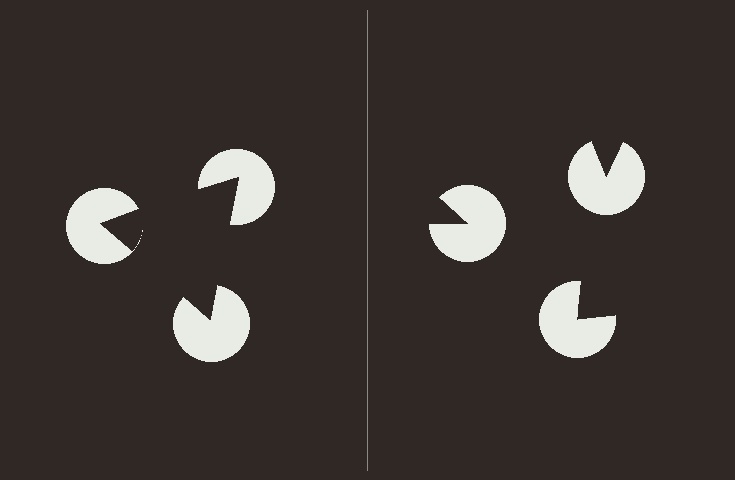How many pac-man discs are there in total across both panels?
6 — 3 on each side.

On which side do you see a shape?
An illusory triangle appears on the left side. On the right side the wedge cuts are rotated, so no coherent shape forms.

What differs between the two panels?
The pac-man discs are positioned identically on both sides; only the wedge orientations differ. On the left they align to a triangle; on the right they are misaligned.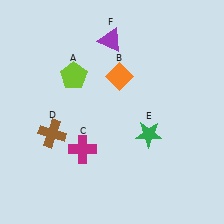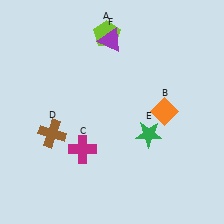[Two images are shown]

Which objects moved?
The objects that moved are: the lime pentagon (A), the orange diamond (B).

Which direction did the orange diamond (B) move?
The orange diamond (B) moved right.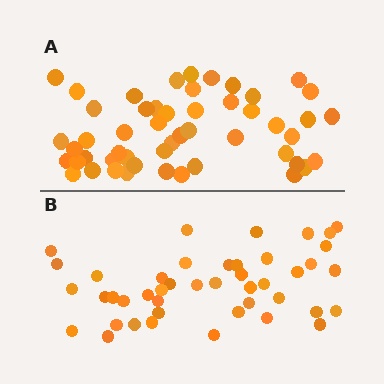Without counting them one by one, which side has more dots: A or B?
Region A (the top region) has more dots.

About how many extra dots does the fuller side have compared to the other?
Region A has roughly 8 or so more dots than region B.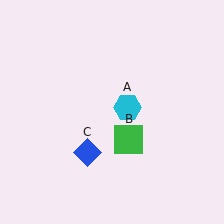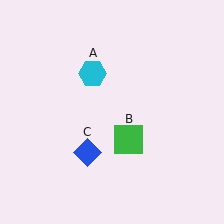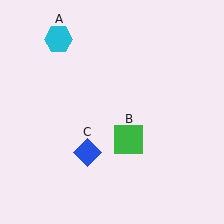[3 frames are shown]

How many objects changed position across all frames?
1 object changed position: cyan hexagon (object A).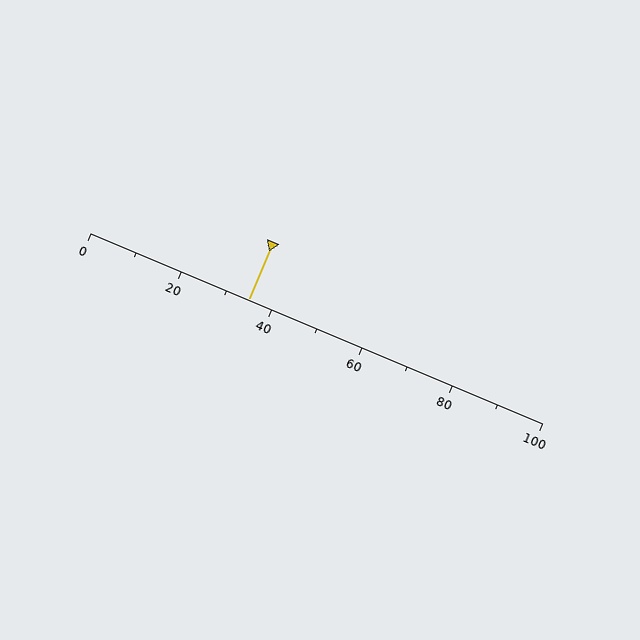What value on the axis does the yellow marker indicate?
The marker indicates approximately 35.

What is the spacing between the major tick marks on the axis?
The major ticks are spaced 20 apart.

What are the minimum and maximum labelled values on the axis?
The axis runs from 0 to 100.